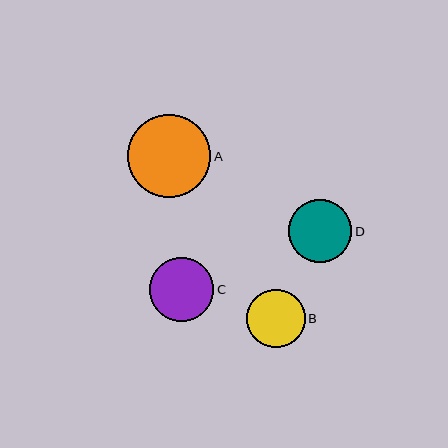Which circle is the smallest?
Circle B is the smallest with a size of approximately 59 pixels.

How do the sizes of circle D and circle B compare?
Circle D and circle B are approximately the same size.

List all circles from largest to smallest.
From largest to smallest: A, C, D, B.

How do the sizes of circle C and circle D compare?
Circle C and circle D are approximately the same size.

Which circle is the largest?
Circle A is the largest with a size of approximately 83 pixels.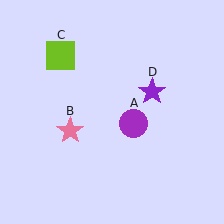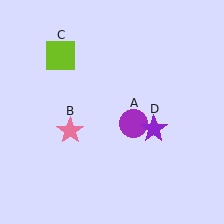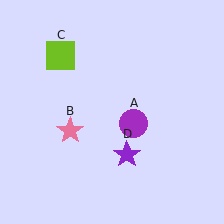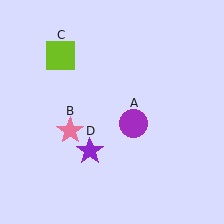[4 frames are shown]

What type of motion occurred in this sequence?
The purple star (object D) rotated clockwise around the center of the scene.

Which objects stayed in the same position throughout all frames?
Purple circle (object A) and pink star (object B) and lime square (object C) remained stationary.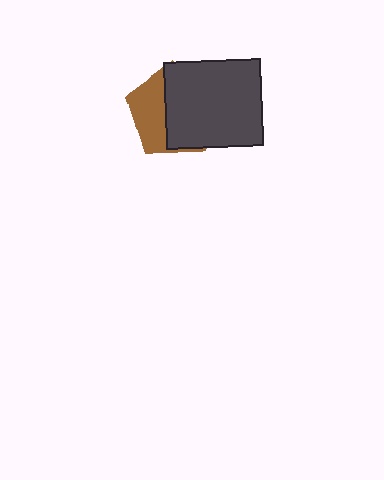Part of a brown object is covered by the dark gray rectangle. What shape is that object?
It is a pentagon.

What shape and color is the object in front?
The object in front is a dark gray rectangle.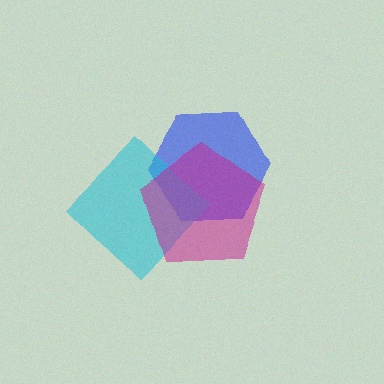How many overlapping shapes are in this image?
There are 3 overlapping shapes in the image.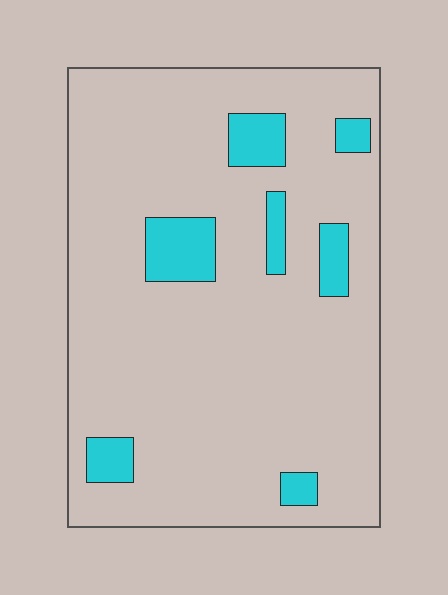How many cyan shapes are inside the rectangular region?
7.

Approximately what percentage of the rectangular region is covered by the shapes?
Approximately 10%.